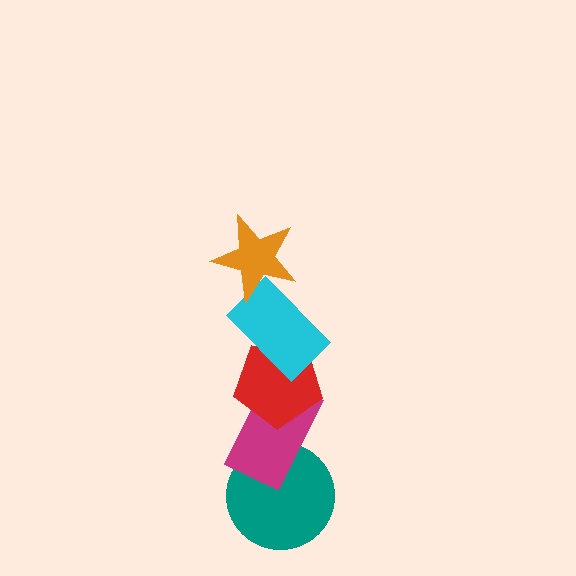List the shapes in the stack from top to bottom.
From top to bottom: the orange star, the cyan rectangle, the red pentagon, the magenta rectangle, the teal circle.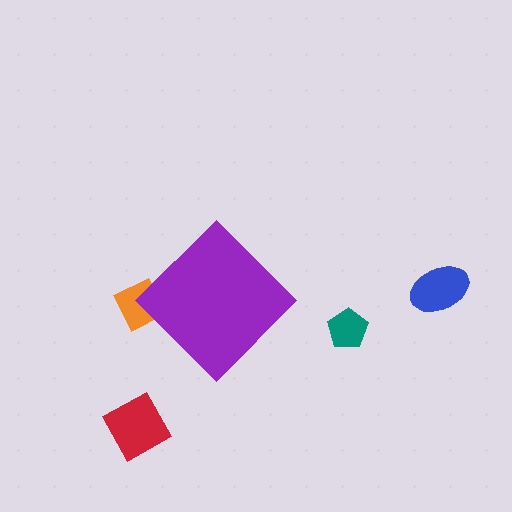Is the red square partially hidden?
No, the red square is fully visible.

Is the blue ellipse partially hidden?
No, the blue ellipse is fully visible.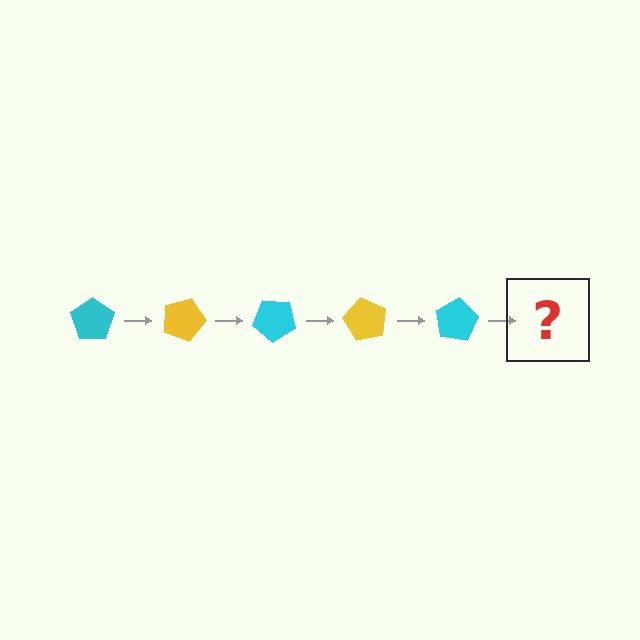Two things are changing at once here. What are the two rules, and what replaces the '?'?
The two rules are that it rotates 20 degrees each step and the color cycles through cyan and yellow. The '?' should be a yellow pentagon, rotated 100 degrees from the start.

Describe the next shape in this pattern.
It should be a yellow pentagon, rotated 100 degrees from the start.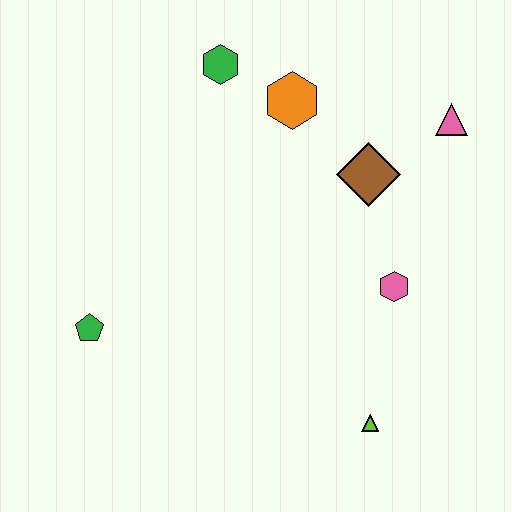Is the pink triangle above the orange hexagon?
No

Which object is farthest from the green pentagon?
The pink triangle is farthest from the green pentagon.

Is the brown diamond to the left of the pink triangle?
Yes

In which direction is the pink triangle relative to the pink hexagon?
The pink triangle is above the pink hexagon.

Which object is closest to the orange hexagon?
The green hexagon is closest to the orange hexagon.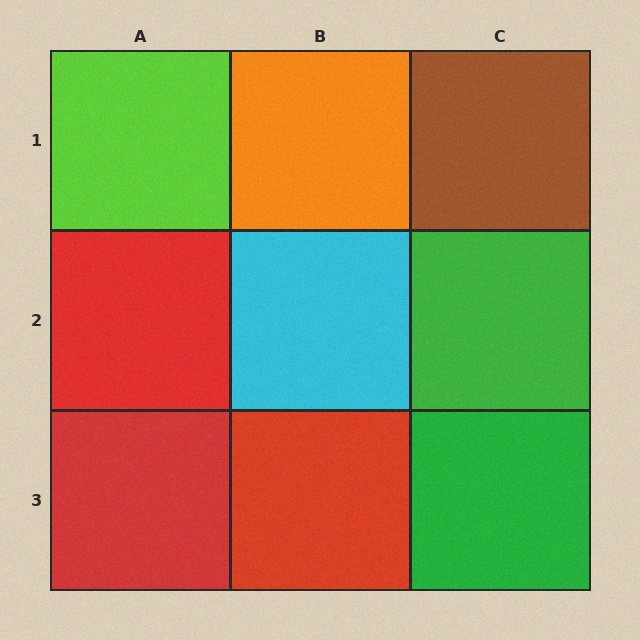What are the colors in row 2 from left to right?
Red, cyan, green.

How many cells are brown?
1 cell is brown.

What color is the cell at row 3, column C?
Green.